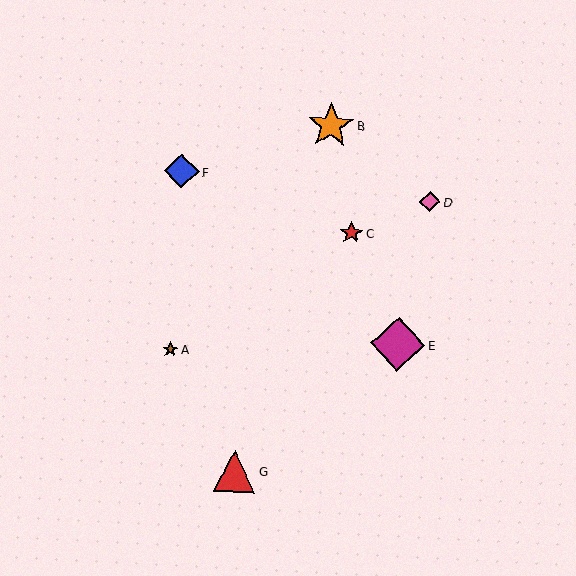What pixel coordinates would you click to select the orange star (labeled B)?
Click at (331, 125) to select the orange star B.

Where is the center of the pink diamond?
The center of the pink diamond is at (430, 202).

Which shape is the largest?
The magenta diamond (labeled E) is the largest.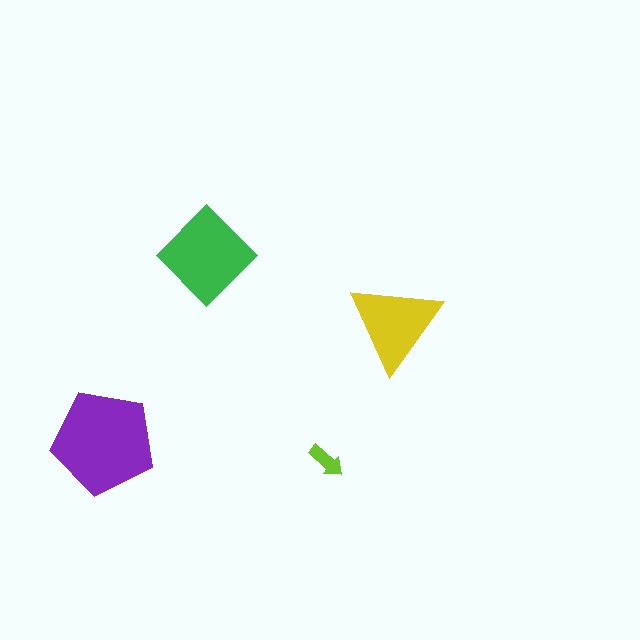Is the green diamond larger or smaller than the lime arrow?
Larger.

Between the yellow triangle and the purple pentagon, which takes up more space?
The purple pentagon.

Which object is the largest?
The purple pentagon.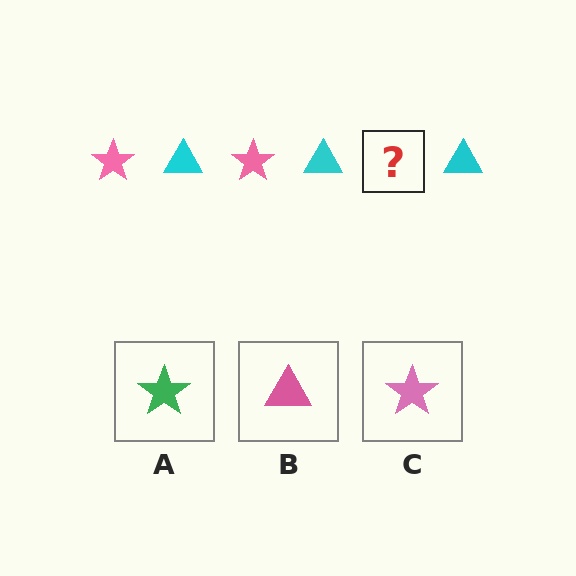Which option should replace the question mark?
Option C.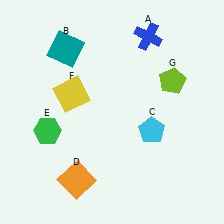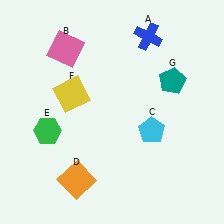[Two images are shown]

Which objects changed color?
B changed from teal to pink. G changed from lime to teal.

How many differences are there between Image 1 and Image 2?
There are 2 differences between the two images.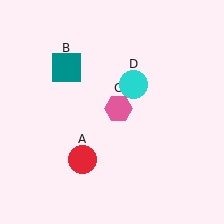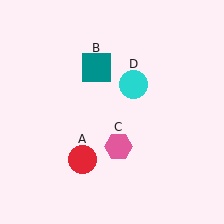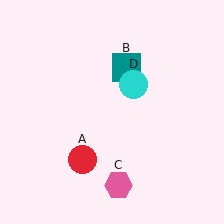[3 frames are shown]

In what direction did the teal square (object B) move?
The teal square (object B) moved right.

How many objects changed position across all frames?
2 objects changed position: teal square (object B), pink hexagon (object C).